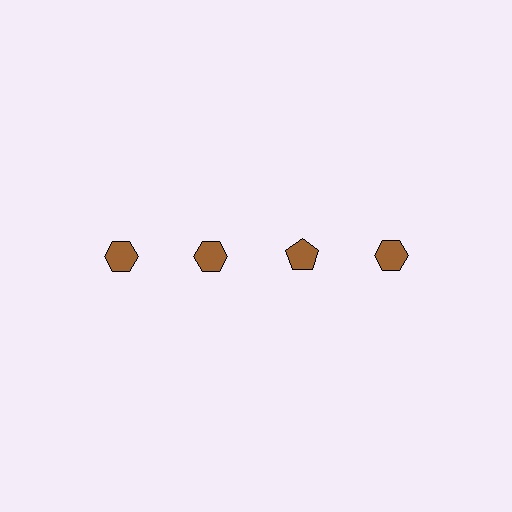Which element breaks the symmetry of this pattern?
The brown pentagon in the top row, center column breaks the symmetry. All other shapes are brown hexagons.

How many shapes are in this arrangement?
There are 4 shapes arranged in a grid pattern.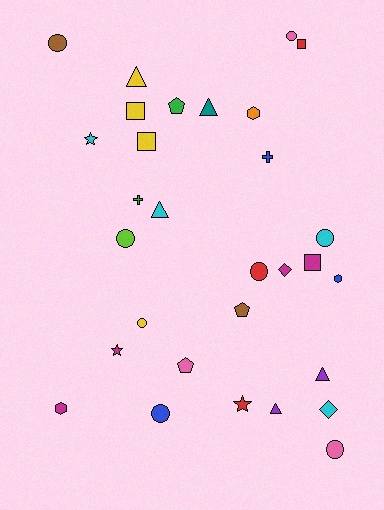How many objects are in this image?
There are 30 objects.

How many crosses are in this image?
There are 2 crosses.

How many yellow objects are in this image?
There are 4 yellow objects.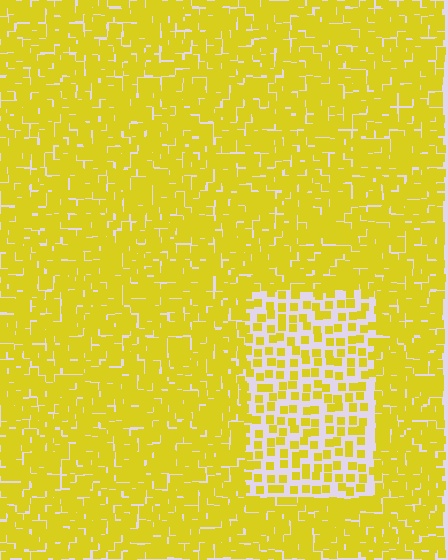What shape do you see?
I see a rectangle.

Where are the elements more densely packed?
The elements are more densely packed outside the rectangle boundary.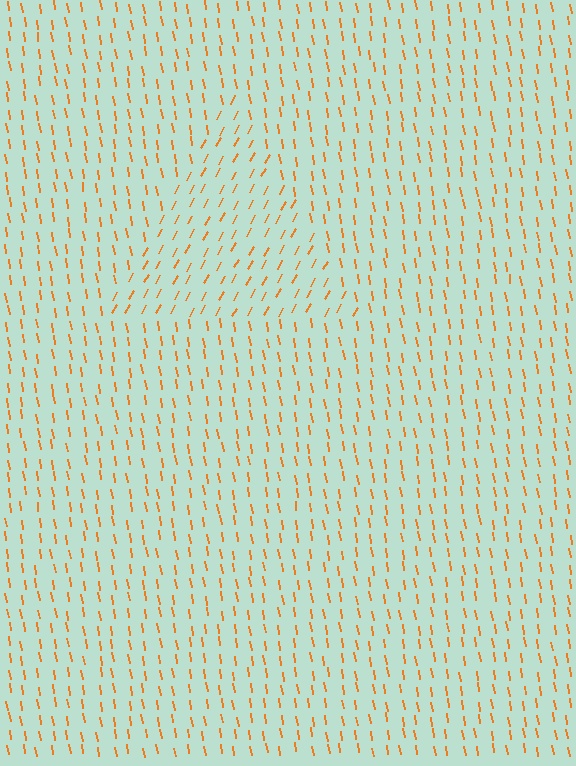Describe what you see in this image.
The image is filled with small orange line segments. A triangle region in the image has lines oriented differently from the surrounding lines, creating a visible texture boundary.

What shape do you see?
I see a triangle.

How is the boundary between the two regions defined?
The boundary is defined purely by a change in line orientation (approximately 38 degrees difference). All lines are the same color and thickness.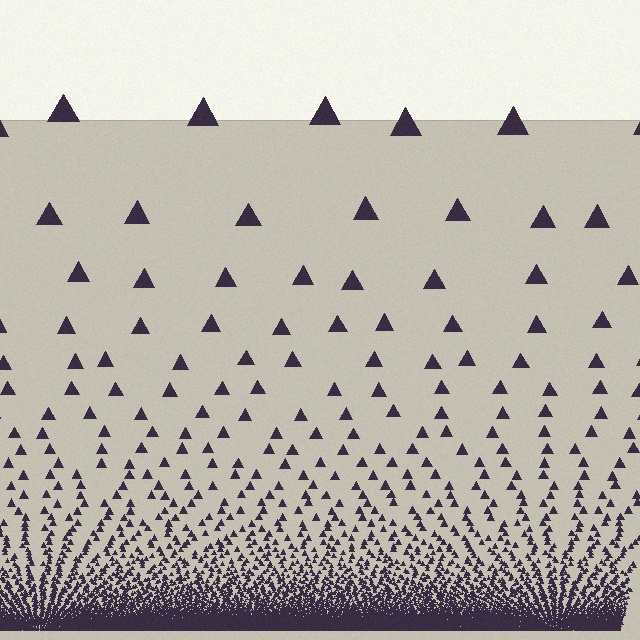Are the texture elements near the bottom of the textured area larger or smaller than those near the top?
Smaller. The gradient is inverted — elements near the bottom are smaller and denser.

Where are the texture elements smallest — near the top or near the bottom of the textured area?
Near the bottom.